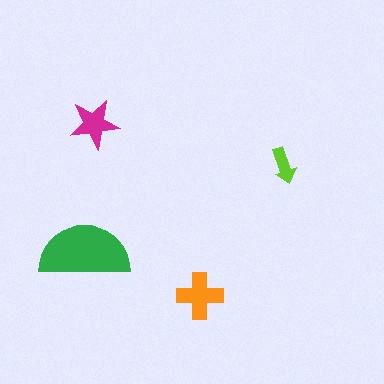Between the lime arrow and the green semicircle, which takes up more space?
The green semicircle.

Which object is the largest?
The green semicircle.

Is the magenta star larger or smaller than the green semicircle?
Smaller.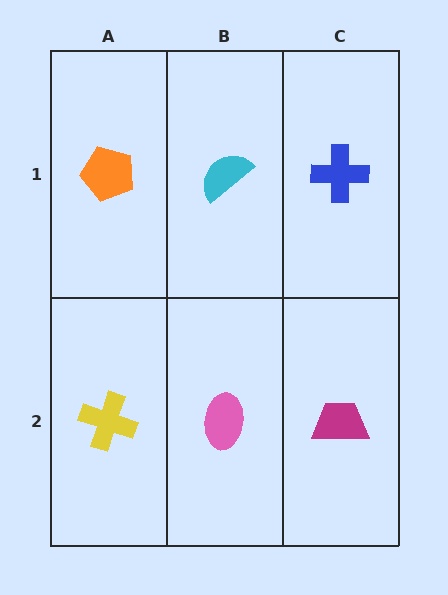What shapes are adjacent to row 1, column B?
A pink ellipse (row 2, column B), an orange pentagon (row 1, column A), a blue cross (row 1, column C).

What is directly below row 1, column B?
A pink ellipse.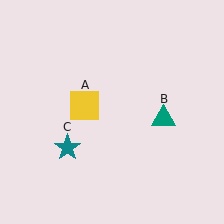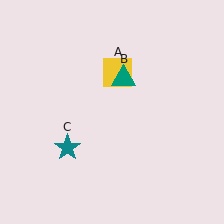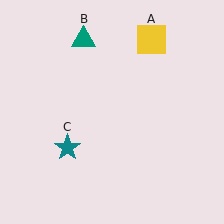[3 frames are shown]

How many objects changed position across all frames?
2 objects changed position: yellow square (object A), teal triangle (object B).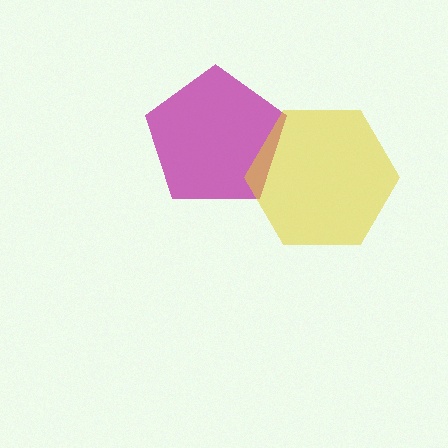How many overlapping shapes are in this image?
There are 2 overlapping shapes in the image.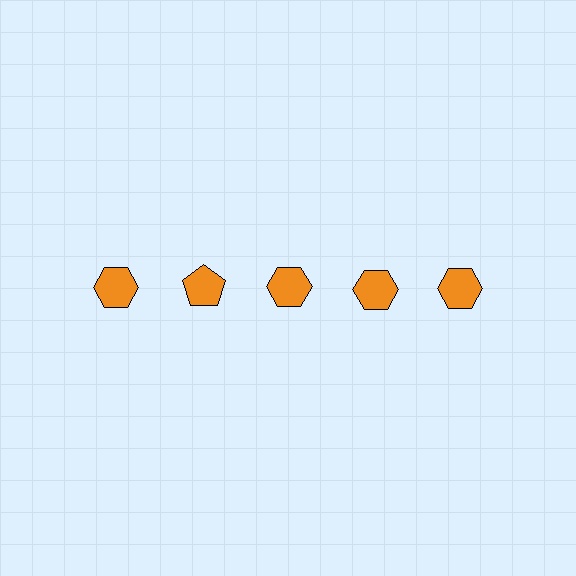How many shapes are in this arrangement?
There are 5 shapes arranged in a grid pattern.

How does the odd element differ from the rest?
It has a different shape: pentagon instead of hexagon.